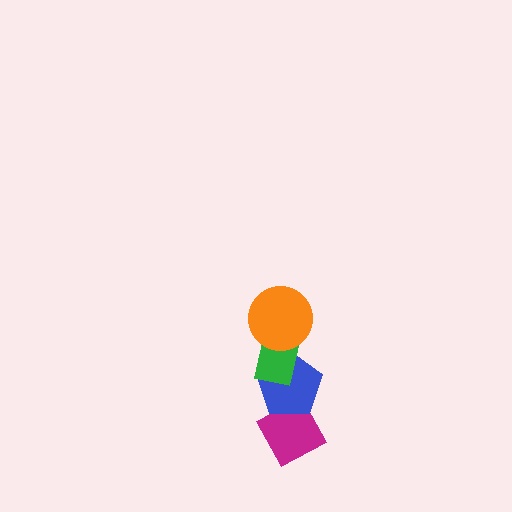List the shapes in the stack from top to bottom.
From top to bottom: the orange circle, the green rectangle, the blue pentagon, the magenta diamond.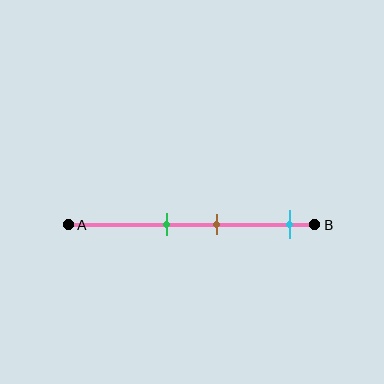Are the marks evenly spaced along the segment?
No, the marks are not evenly spaced.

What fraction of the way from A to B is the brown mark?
The brown mark is approximately 60% (0.6) of the way from A to B.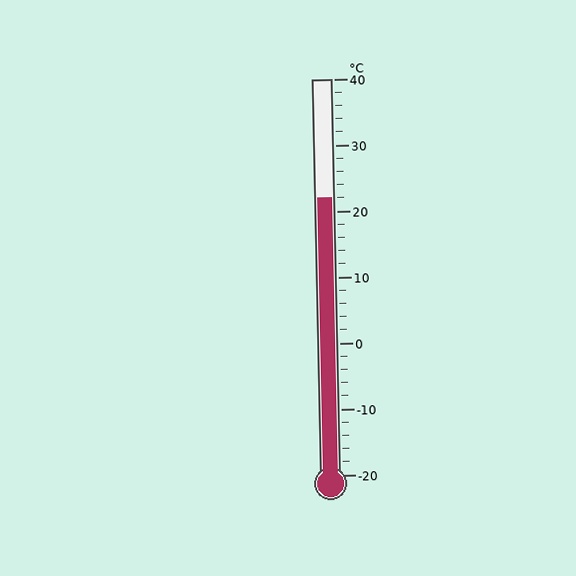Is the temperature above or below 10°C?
The temperature is above 10°C.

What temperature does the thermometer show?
The thermometer shows approximately 22°C.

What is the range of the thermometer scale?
The thermometer scale ranges from -20°C to 40°C.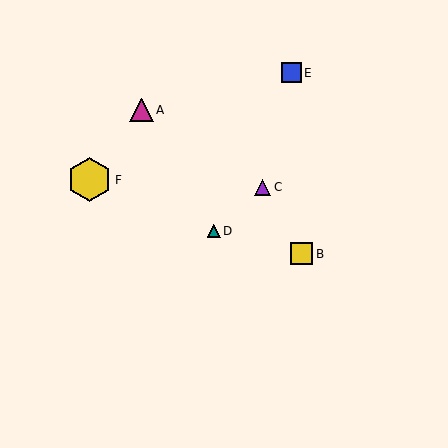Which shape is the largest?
The yellow hexagon (labeled F) is the largest.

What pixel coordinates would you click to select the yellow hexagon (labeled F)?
Click at (90, 180) to select the yellow hexagon F.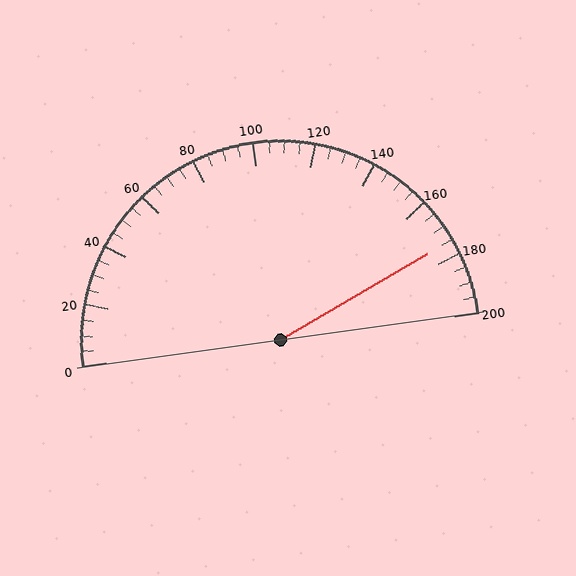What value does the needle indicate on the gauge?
The needle indicates approximately 175.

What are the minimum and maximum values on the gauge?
The gauge ranges from 0 to 200.